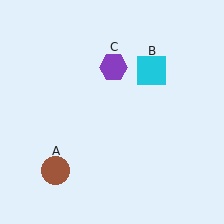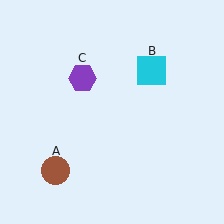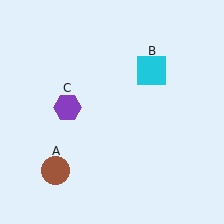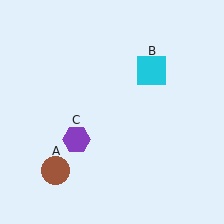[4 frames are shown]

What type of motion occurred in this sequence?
The purple hexagon (object C) rotated counterclockwise around the center of the scene.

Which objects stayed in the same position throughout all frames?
Brown circle (object A) and cyan square (object B) remained stationary.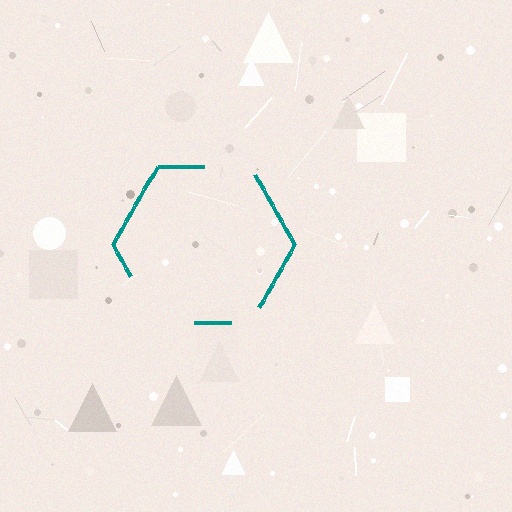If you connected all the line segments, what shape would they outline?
They would outline a hexagon.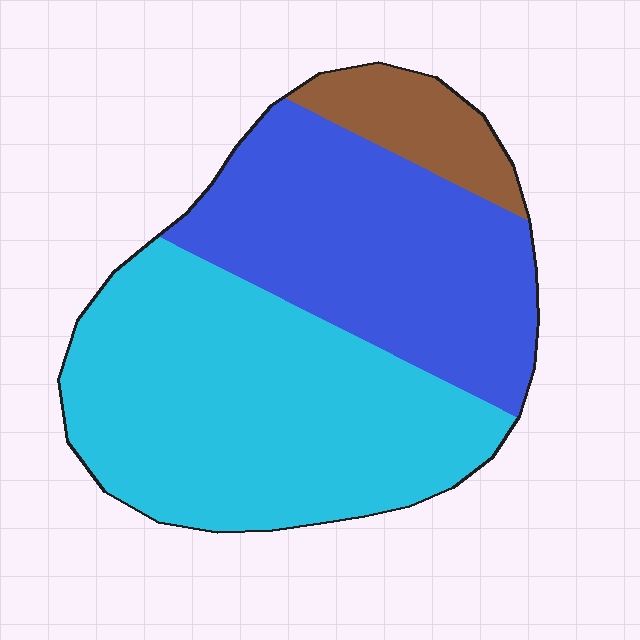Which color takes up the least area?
Brown, at roughly 10%.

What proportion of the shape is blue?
Blue takes up about three eighths (3/8) of the shape.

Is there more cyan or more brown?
Cyan.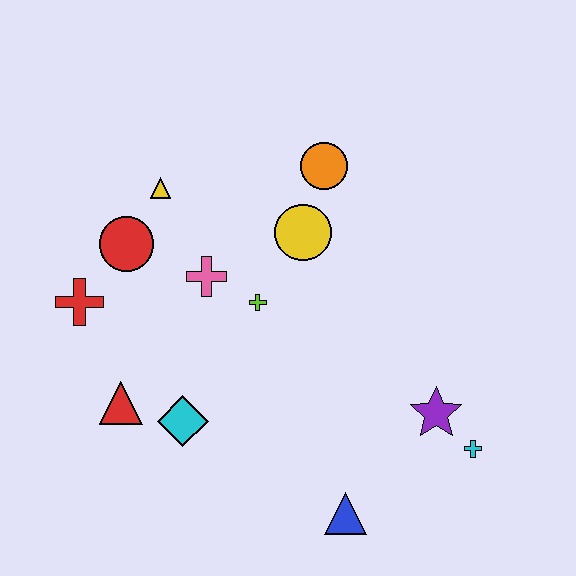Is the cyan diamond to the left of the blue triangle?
Yes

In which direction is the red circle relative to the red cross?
The red circle is above the red cross.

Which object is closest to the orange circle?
The yellow circle is closest to the orange circle.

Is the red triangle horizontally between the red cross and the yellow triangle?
Yes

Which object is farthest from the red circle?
The cyan cross is farthest from the red circle.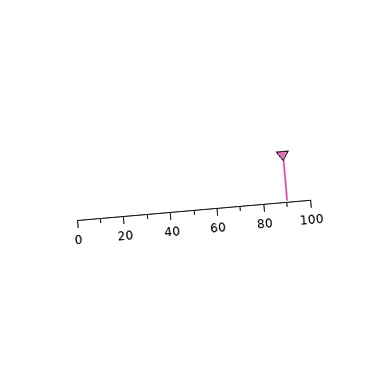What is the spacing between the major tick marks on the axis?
The major ticks are spaced 20 apart.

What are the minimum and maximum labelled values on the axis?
The axis runs from 0 to 100.